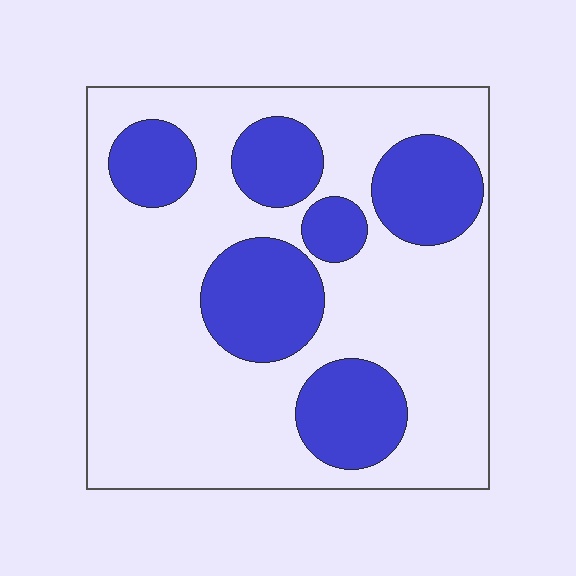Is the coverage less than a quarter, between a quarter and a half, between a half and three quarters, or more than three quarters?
Between a quarter and a half.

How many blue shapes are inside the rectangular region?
6.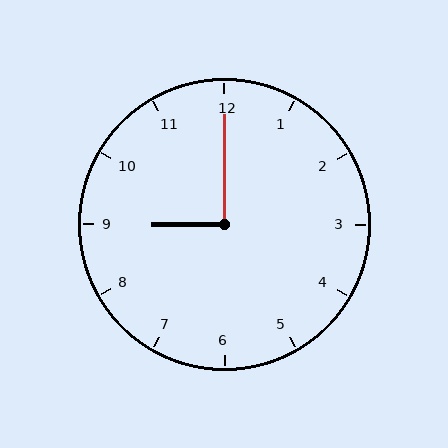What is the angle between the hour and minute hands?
Approximately 90 degrees.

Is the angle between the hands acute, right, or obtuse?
It is right.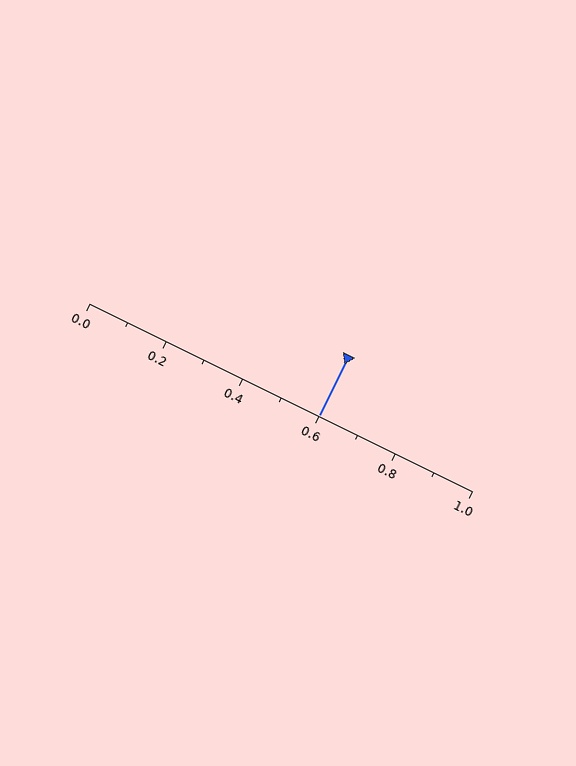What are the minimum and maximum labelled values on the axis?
The axis runs from 0.0 to 1.0.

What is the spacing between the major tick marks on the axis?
The major ticks are spaced 0.2 apart.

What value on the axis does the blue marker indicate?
The marker indicates approximately 0.6.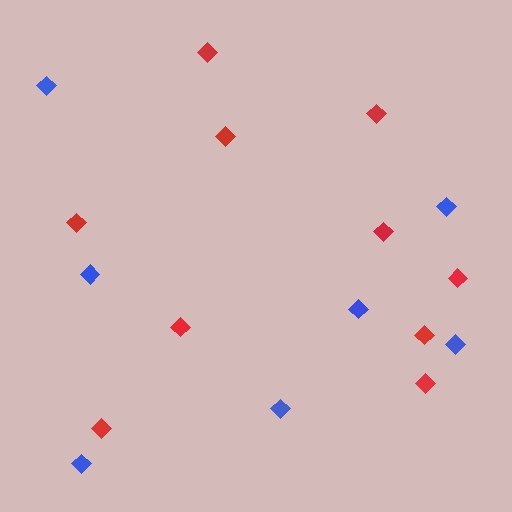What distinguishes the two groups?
There are 2 groups: one group of blue diamonds (7) and one group of red diamonds (10).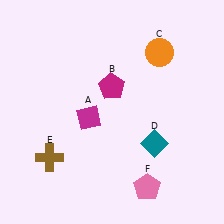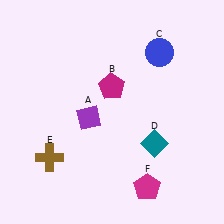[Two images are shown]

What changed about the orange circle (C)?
In Image 1, C is orange. In Image 2, it changed to blue.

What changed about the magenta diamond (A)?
In Image 1, A is magenta. In Image 2, it changed to purple.